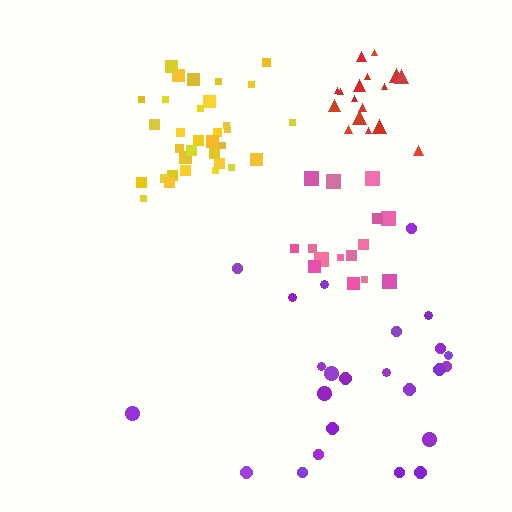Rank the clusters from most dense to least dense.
yellow, red, pink, purple.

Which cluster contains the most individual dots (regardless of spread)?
Yellow (33).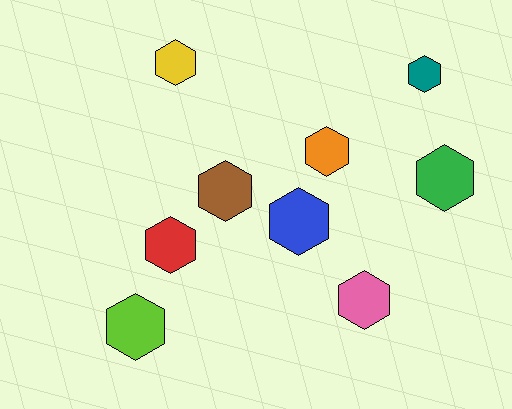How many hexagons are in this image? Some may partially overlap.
There are 9 hexagons.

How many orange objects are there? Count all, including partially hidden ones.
There is 1 orange object.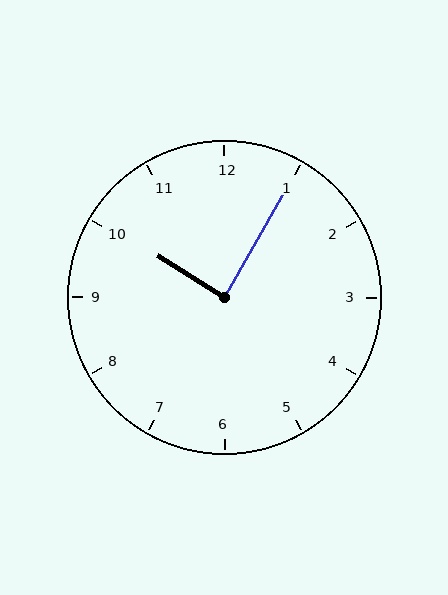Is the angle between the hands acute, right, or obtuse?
It is right.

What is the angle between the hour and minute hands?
Approximately 88 degrees.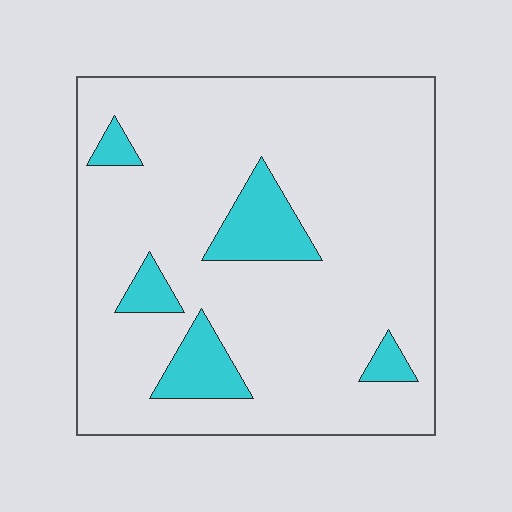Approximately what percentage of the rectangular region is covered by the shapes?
Approximately 15%.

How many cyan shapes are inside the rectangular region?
5.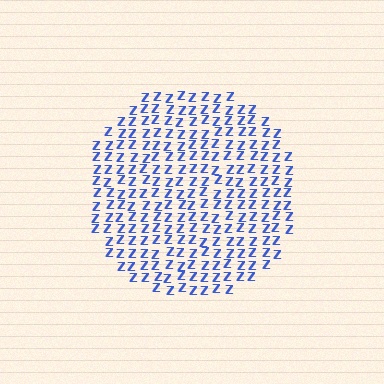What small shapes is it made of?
It is made of small letter Z's.